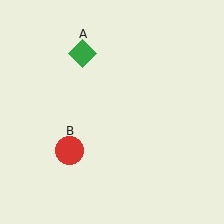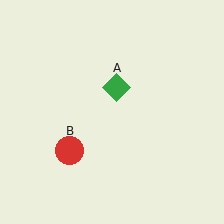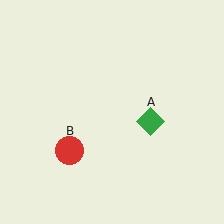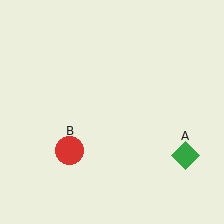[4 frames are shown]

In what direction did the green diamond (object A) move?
The green diamond (object A) moved down and to the right.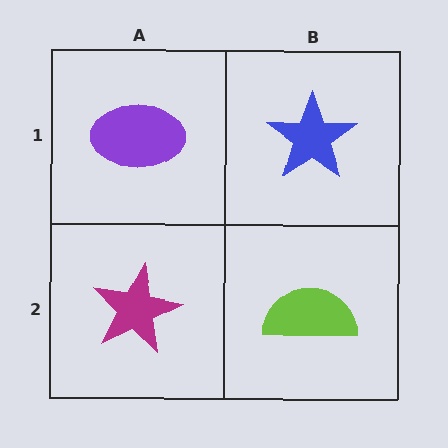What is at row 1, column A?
A purple ellipse.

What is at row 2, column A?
A magenta star.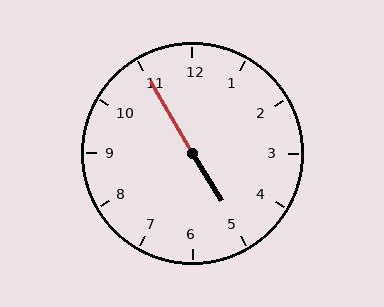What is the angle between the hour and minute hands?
Approximately 178 degrees.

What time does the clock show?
4:55.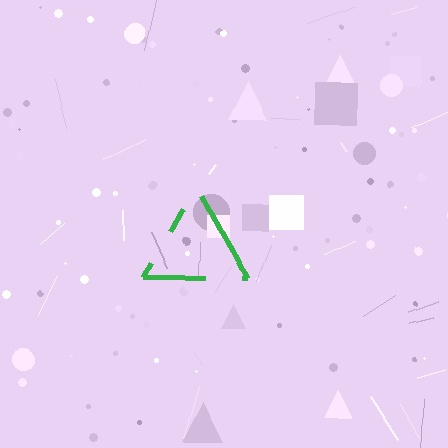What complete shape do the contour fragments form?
The contour fragments form a triangle.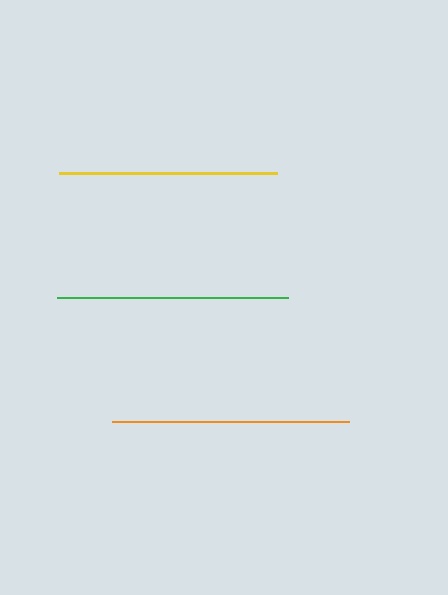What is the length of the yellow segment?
The yellow segment is approximately 218 pixels long.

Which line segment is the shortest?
The yellow line is the shortest at approximately 218 pixels.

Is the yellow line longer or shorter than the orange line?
The orange line is longer than the yellow line.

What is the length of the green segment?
The green segment is approximately 231 pixels long.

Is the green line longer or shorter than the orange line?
The orange line is longer than the green line.